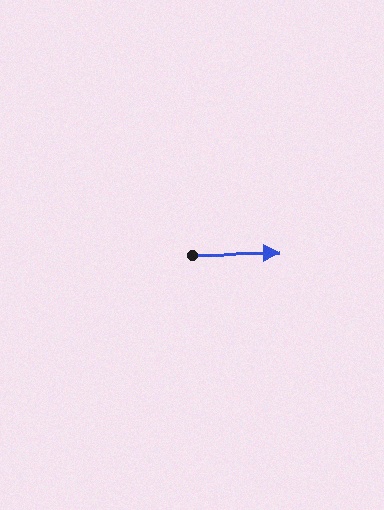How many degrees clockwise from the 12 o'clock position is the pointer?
Approximately 89 degrees.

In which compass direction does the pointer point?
East.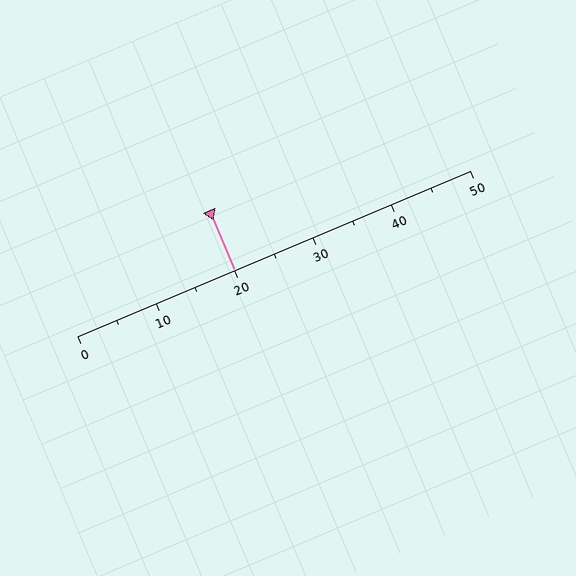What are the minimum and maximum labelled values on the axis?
The axis runs from 0 to 50.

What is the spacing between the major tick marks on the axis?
The major ticks are spaced 10 apart.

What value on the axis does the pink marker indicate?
The marker indicates approximately 20.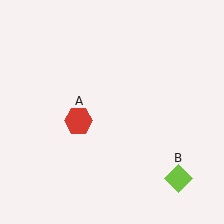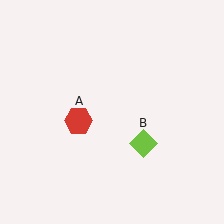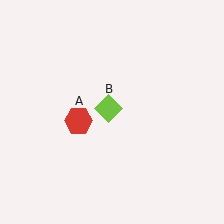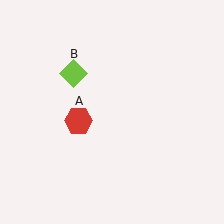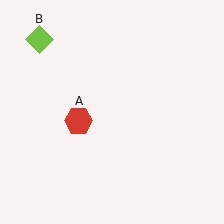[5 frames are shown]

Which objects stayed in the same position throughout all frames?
Red hexagon (object A) remained stationary.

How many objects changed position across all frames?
1 object changed position: lime diamond (object B).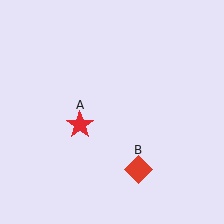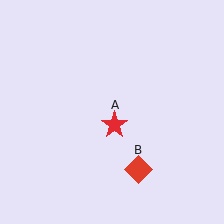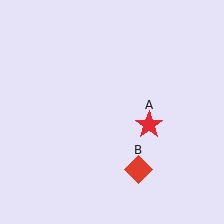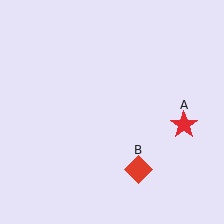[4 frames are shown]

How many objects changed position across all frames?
1 object changed position: red star (object A).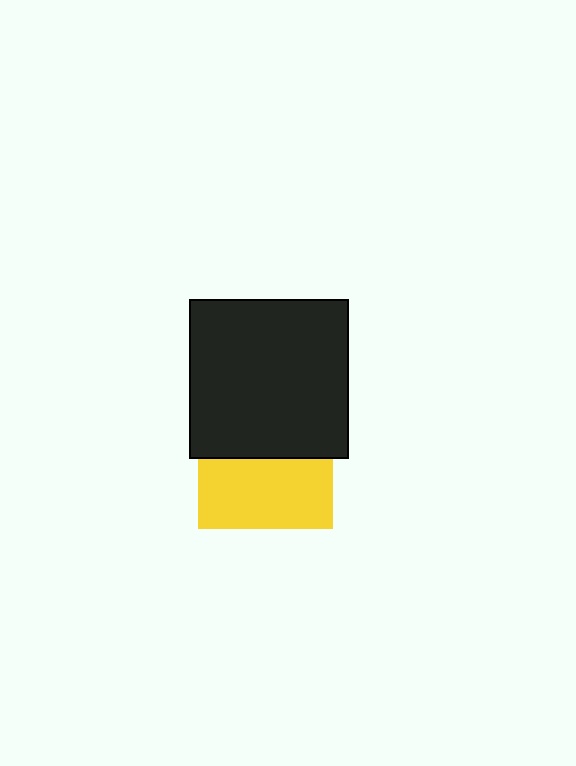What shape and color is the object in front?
The object in front is a black square.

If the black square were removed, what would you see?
You would see the complete yellow square.